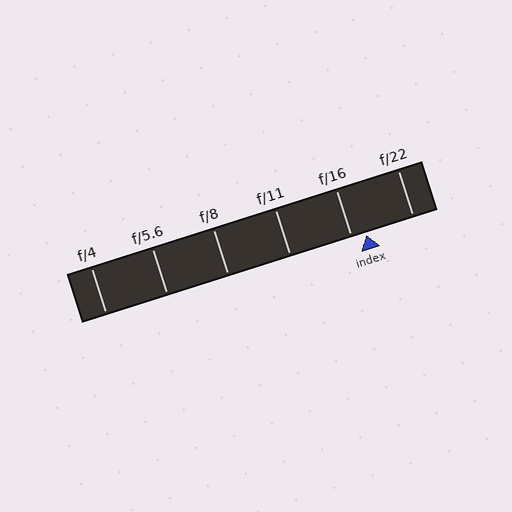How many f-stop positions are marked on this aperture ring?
There are 6 f-stop positions marked.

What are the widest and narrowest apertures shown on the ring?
The widest aperture shown is f/4 and the narrowest is f/22.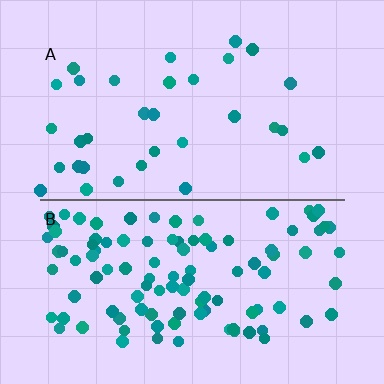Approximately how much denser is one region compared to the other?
Approximately 3.2× — region B over region A.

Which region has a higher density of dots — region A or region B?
B (the bottom).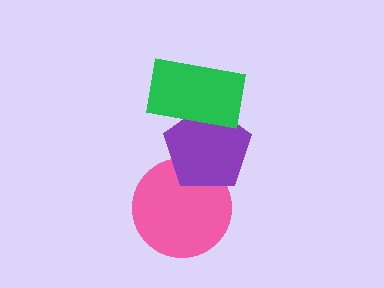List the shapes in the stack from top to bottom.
From top to bottom: the green rectangle, the purple pentagon, the pink circle.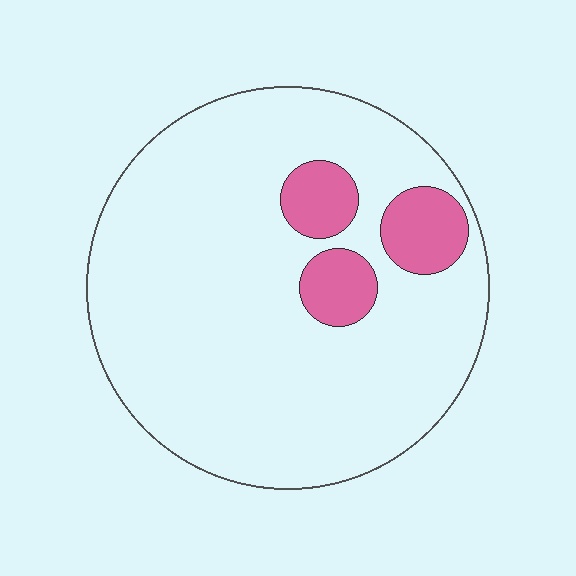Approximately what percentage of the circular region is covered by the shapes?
Approximately 10%.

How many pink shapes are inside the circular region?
3.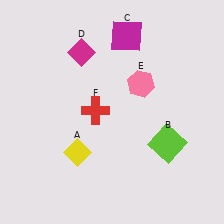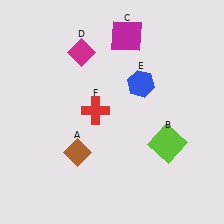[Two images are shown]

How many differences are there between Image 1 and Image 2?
There are 2 differences between the two images.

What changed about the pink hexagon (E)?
In Image 1, E is pink. In Image 2, it changed to blue.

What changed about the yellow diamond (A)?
In Image 1, A is yellow. In Image 2, it changed to brown.